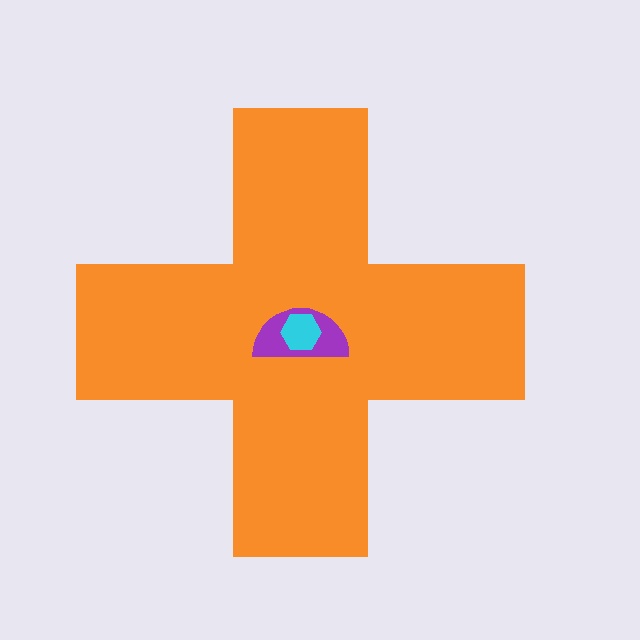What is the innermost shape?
The cyan hexagon.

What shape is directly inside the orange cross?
The purple semicircle.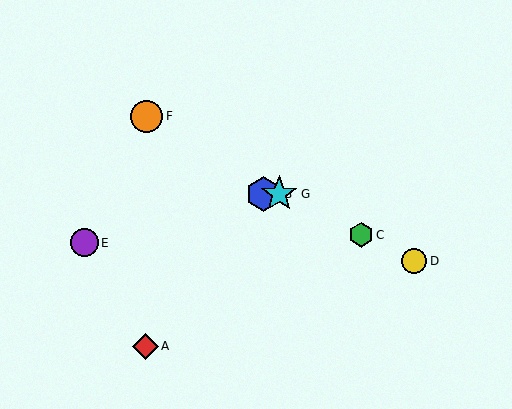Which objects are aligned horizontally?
Objects B, G are aligned horizontally.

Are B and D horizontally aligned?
No, B is at y≈194 and D is at y≈261.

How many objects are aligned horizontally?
2 objects (B, G) are aligned horizontally.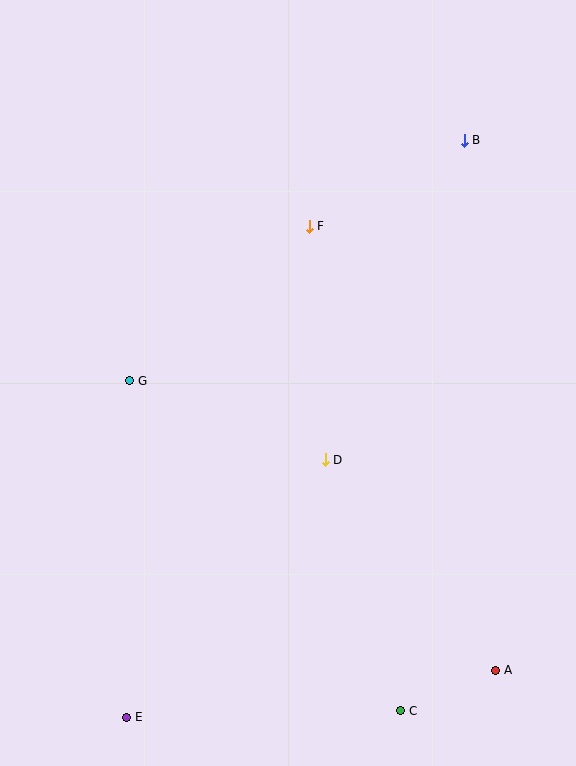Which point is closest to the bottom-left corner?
Point E is closest to the bottom-left corner.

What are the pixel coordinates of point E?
Point E is at (127, 717).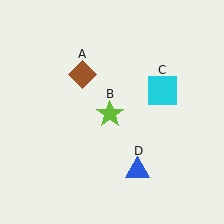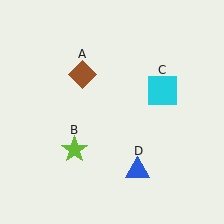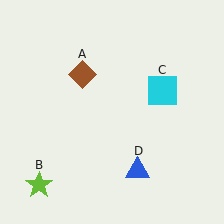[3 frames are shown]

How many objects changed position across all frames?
1 object changed position: lime star (object B).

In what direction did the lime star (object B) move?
The lime star (object B) moved down and to the left.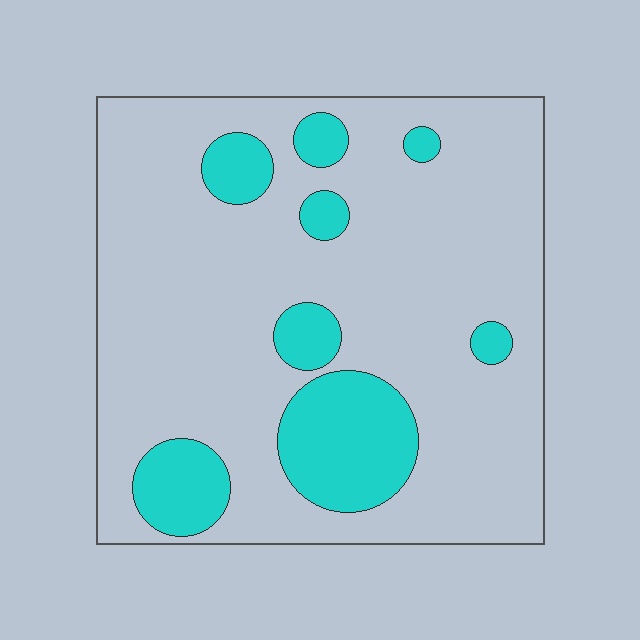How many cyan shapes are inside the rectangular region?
8.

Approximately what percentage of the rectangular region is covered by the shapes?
Approximately 20%.